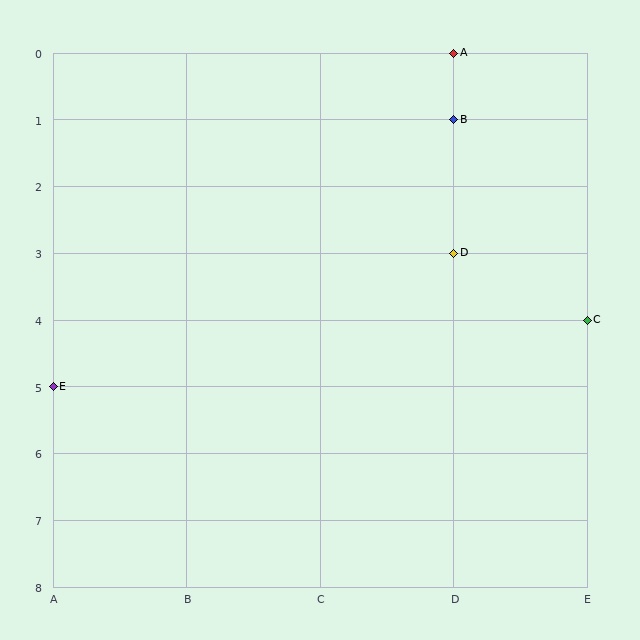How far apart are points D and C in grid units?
Points D and C are 1 column and 1 row apart (about 1.4 grid units diagonally).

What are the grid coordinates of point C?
Point C is at grid coordinates (E, 4).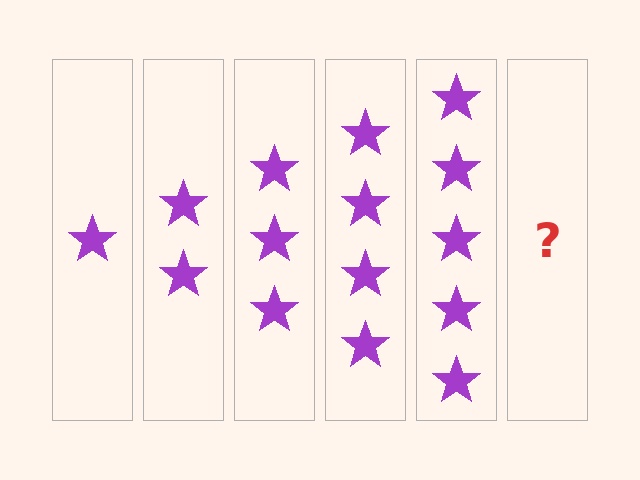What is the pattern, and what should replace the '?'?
The pattern is that each step adds one more star. The '?' should be 6 stars.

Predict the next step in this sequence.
The next step is 6 stars.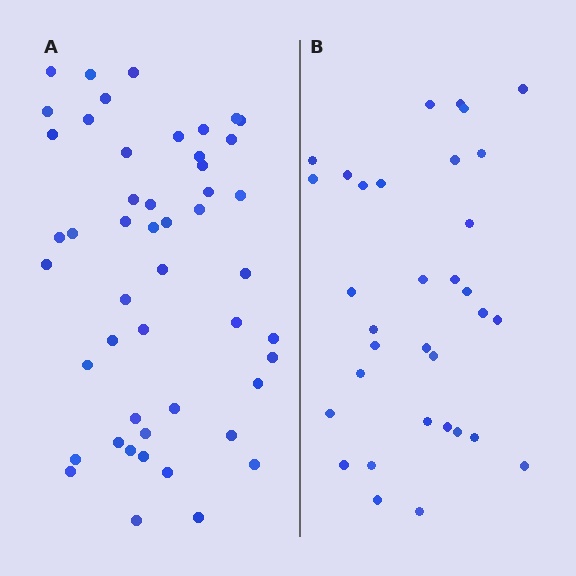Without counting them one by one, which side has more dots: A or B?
Region A (the left region) has more dots.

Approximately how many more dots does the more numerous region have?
Region A has approximately 15 more dots than region B.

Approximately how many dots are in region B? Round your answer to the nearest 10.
About 30 dots. (The exact count is 33, which rounds to 30.)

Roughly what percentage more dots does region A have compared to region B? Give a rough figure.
About 50% more.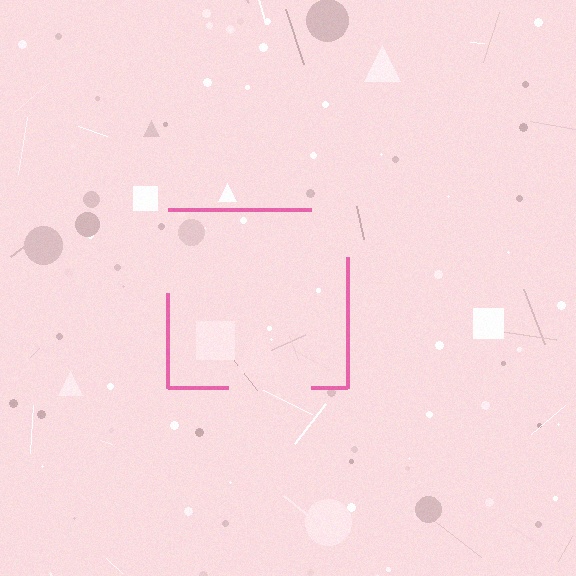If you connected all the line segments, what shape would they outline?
They would outline a square.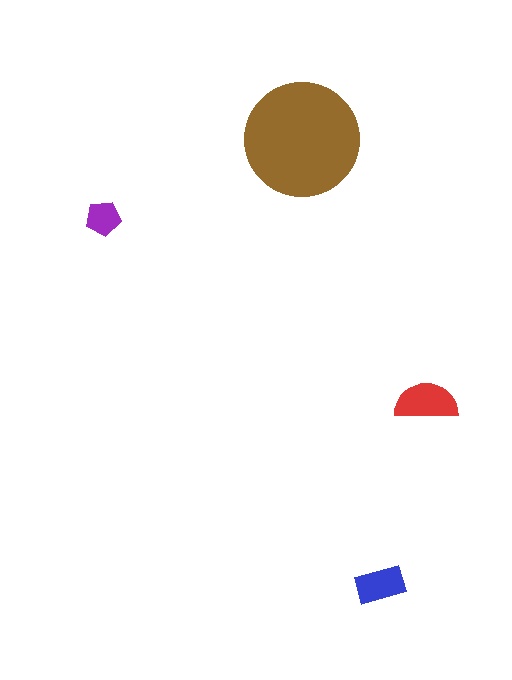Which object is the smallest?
The purple pentagon.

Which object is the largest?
The brown circle.